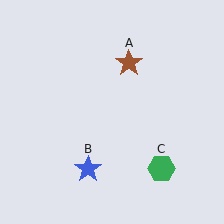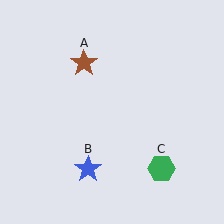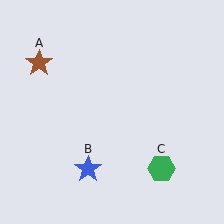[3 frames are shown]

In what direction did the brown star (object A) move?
The brown star (object A) moved left.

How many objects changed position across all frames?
1 object changed position: brown star (object A).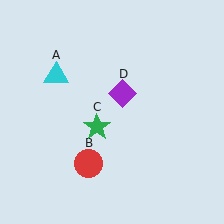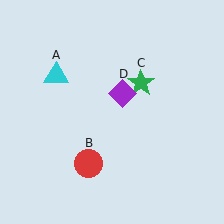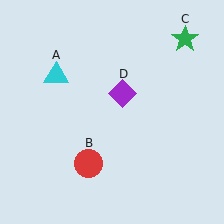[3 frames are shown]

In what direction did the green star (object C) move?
The green star (object C) moved up and to the right.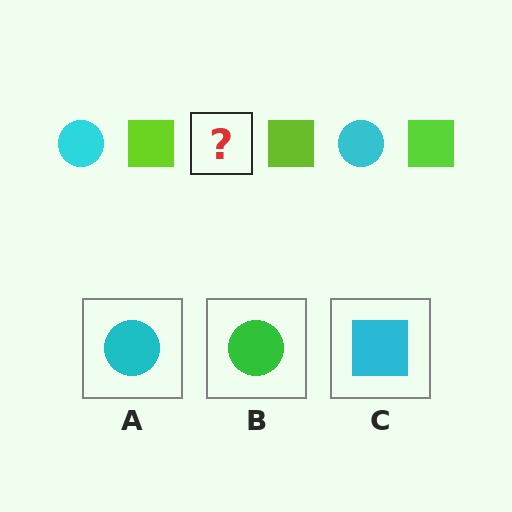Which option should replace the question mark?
Option A.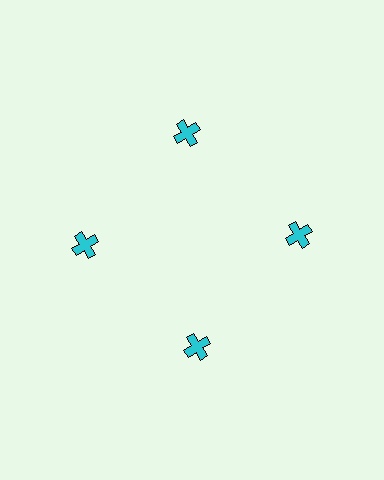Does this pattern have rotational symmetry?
Yes, this pattern has 4-fold rotational symmetry. It looks the same after rotating 90 degrees around the center.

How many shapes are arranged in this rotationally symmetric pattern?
There are 4 shapes, arranged in 4 groups of 1.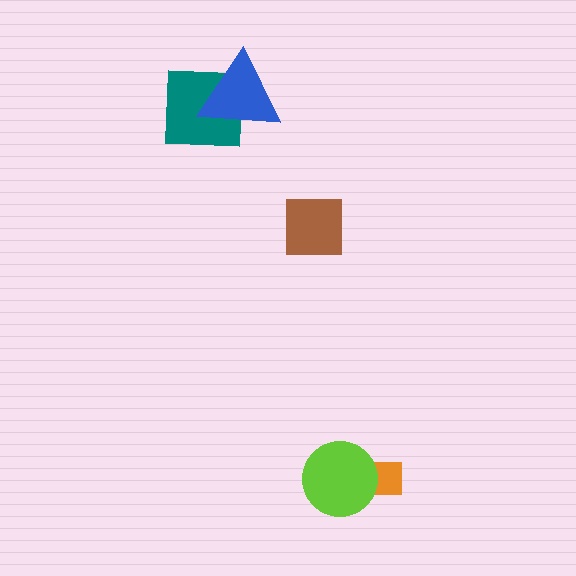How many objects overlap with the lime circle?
1 object overlaps with the lime circle.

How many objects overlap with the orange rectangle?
1 object overlaps with the orange rectangle.